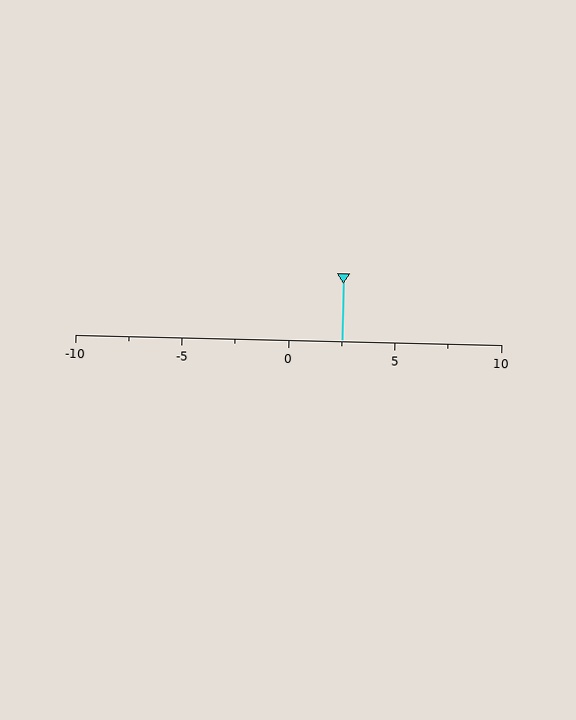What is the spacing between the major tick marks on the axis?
The major ticks are spaced 5 apart.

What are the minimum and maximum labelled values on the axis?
The axis runs from -10 to 10.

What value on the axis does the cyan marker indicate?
The marker indicates approximately 2.5.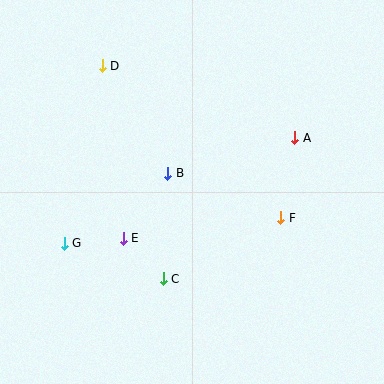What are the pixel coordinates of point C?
Point C is at (163, 279).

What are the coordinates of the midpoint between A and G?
The midpoint between A and G is at (179, 190).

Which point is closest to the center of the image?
Point B at (168, 173) is closest to the center.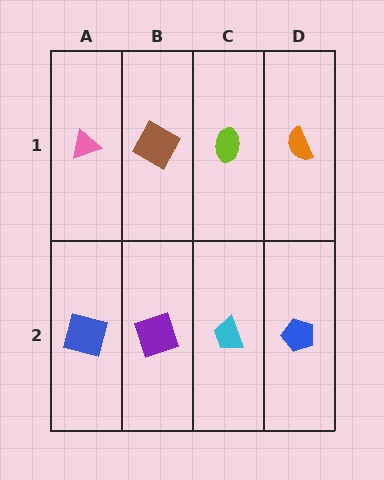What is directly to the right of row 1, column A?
A brown square.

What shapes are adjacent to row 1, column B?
A purple square (row 2, column B), a pink triangle (row 1, column A), a lime ellipse (row 1, column C).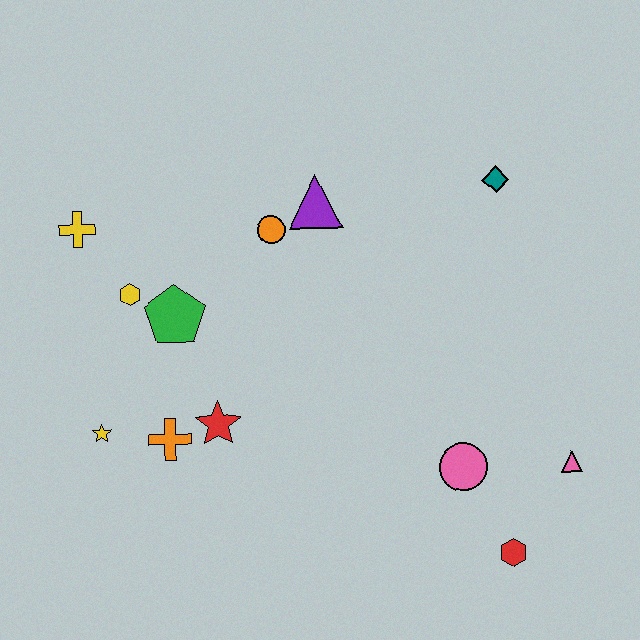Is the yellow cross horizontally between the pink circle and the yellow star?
No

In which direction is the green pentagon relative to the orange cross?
The green pentagon is above the orange cross.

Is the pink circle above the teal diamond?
No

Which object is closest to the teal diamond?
The purple triangle is closest to the teal diamond.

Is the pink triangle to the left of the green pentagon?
No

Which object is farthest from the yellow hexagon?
The pink triangle is farthest from the yellow hexagon.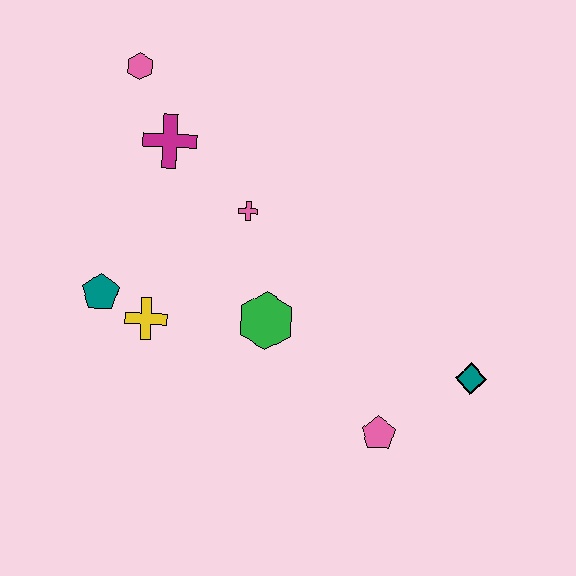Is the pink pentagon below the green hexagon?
Yes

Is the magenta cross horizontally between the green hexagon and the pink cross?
No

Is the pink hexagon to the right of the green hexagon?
No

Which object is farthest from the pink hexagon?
The teal diamond is farthest from the pink hexagon.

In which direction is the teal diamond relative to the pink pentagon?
The teal diamond is to the right of the pink pentagon.